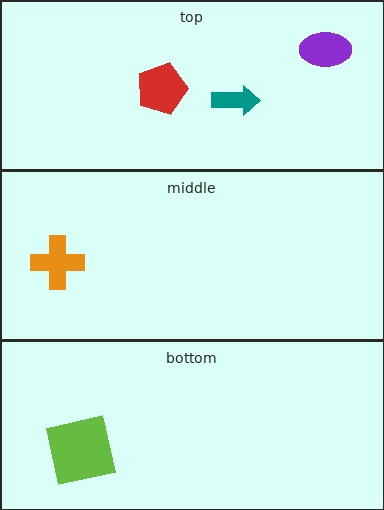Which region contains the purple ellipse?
The top region.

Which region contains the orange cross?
The middle region.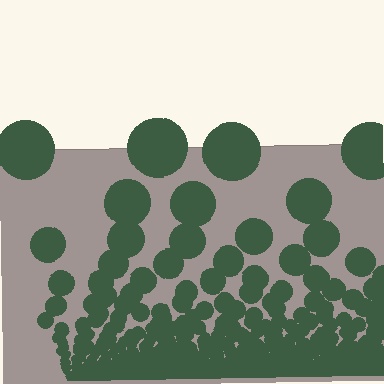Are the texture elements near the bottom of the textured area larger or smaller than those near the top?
Smaller. The gradient is inverted — elements near the bottom are smaller and denser.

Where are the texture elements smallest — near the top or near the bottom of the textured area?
Near the bottom.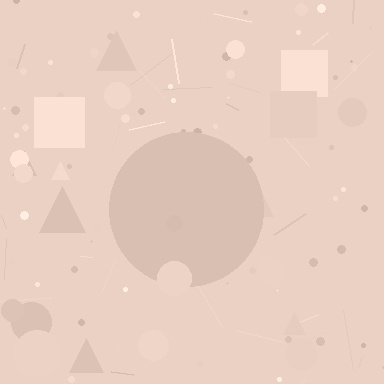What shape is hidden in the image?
A circle is hidden in the image.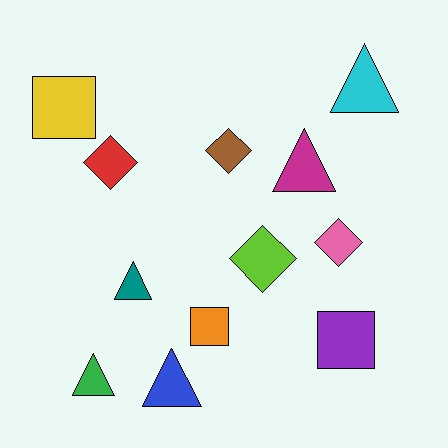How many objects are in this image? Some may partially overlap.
There are 12 objects.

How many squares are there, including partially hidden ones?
There are 3 squares.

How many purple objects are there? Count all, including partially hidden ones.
There is 1 purple object.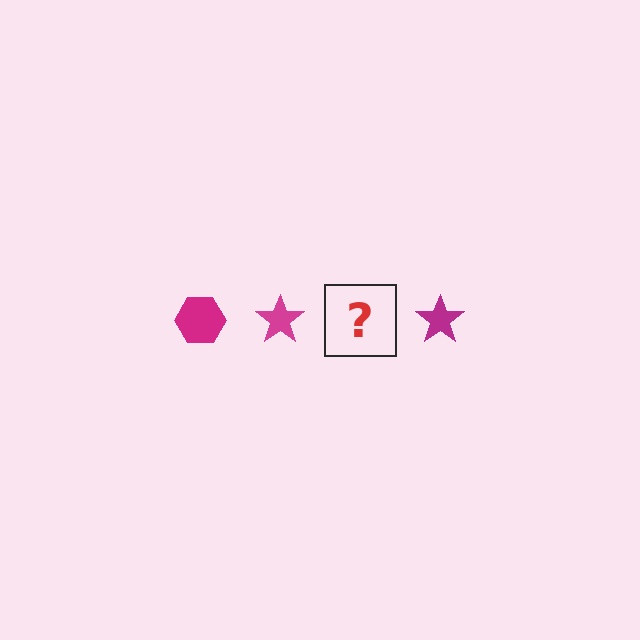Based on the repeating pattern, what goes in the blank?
The blank should be a magenta hexagon.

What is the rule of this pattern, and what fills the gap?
The rule is that the pattern cycles through hexagon, star shapes in magenta. The gap should be filled with a magenta hexagon.